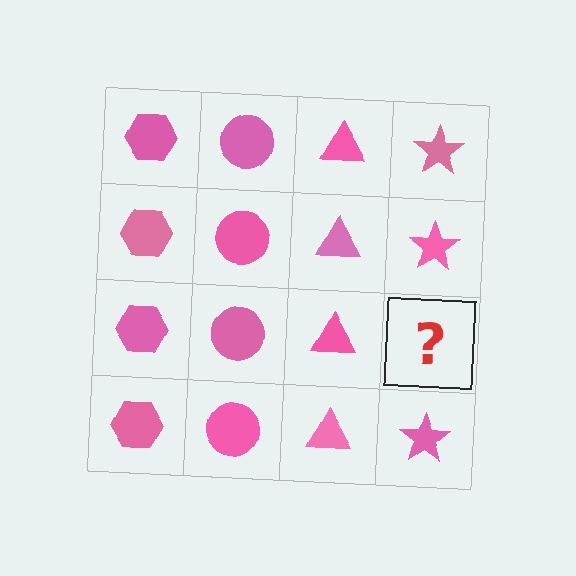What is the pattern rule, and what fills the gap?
The rule is that each column has a consistent shape. The gap should be filled with a pink star.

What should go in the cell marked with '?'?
The missing cell should contain a pink star.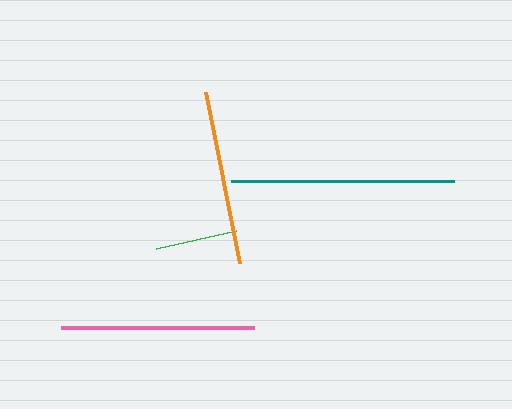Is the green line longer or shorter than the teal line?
The teal line is longer than the green line.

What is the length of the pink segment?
The pink segment is approximately 193 pixels long.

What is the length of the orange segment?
The orange segment is approximately 174 pixels long.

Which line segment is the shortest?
The green line is the shortest at approximately 82 pixels.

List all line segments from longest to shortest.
From longest to shortest: teal, pink, orange, green.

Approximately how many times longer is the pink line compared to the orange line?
The pink line is approximately 1.1 times the length of the orange line.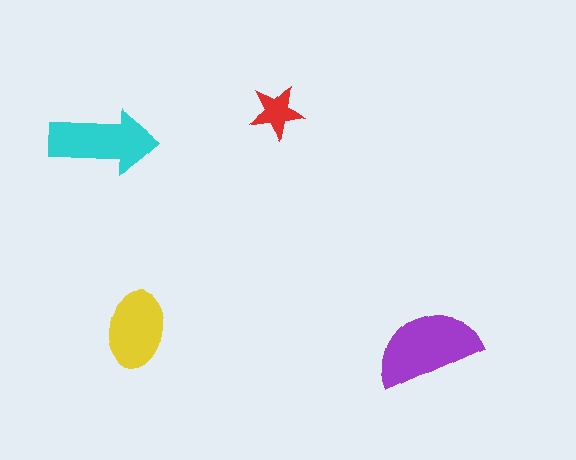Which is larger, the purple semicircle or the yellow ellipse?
The purple semicircle.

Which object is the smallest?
The red star.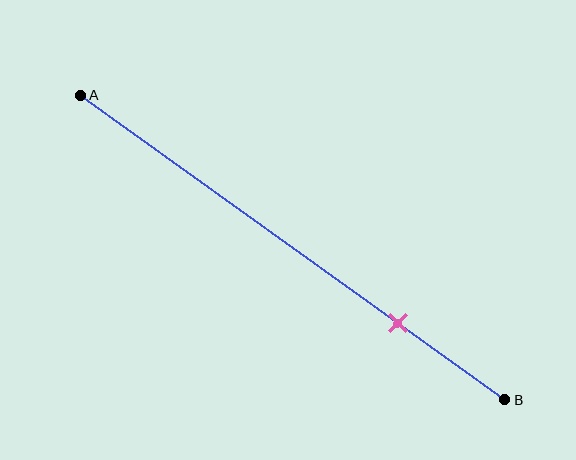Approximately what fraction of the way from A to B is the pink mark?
The pink mark is approximately 75% of the way from A to B.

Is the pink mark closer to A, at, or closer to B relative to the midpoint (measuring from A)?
The pink mark is closer to point B than the midpoint of segment AB.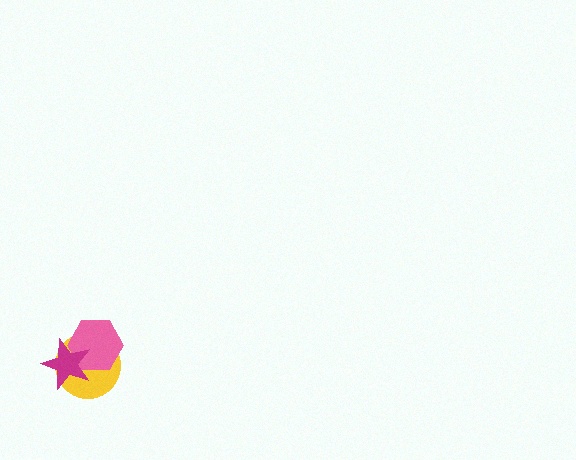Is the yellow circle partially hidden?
Yes, it is partially covered by another shape.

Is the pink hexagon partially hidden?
Yes, it is partially covered by another shape.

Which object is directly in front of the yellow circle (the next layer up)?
The pink hexagon is directly in front of the yellow circle.